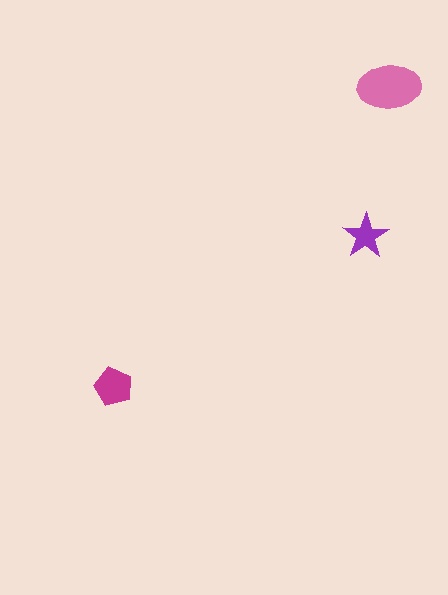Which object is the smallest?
The purple star.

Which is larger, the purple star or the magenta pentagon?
The magenta pentagon.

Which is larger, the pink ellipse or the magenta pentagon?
The pink ellipse.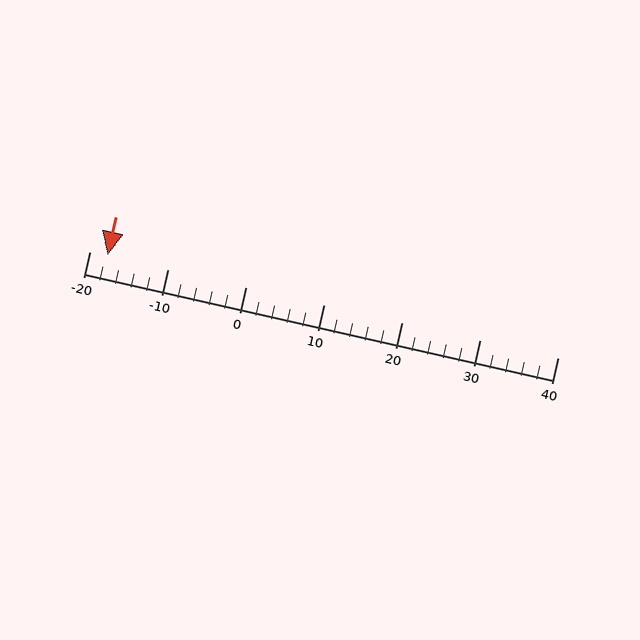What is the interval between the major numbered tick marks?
The major tick marks are spaced 10 units apart.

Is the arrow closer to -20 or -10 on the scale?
The arrow is closer to -20.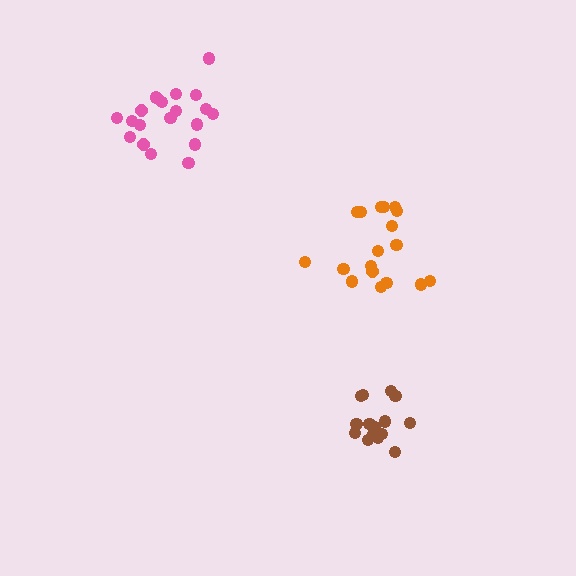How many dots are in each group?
Group 1: 18 dots, Group 2: 20 dots, Group 3: 15 dots (53 total).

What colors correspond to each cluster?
The clusters are colored: orange, pink, brown.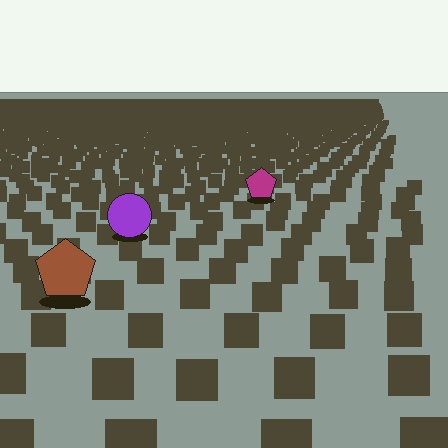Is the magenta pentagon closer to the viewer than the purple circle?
No. The purple circle is closer — you can tell from the texture gradient: the ground texture is coarser near it.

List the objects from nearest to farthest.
From nearest to farthest: the brown pentagon, the purple circle, the magenta pentagon.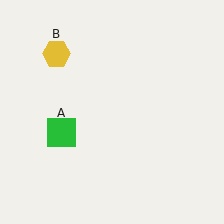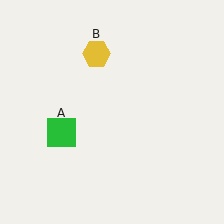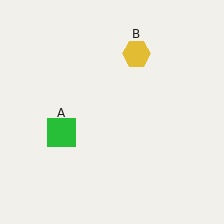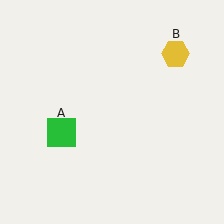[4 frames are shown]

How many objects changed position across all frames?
1 object changed position: yellow hexagon (object B).